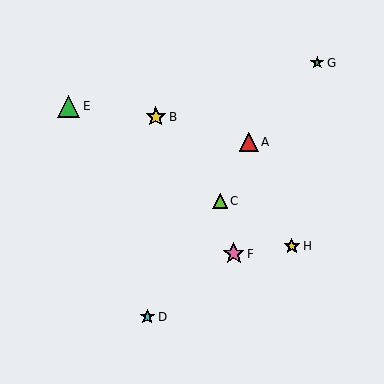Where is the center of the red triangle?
The center of the red triangle is at (249, 142).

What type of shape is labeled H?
Shape H is a yellow star.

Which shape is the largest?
The green triangle (labeled E) is the largest.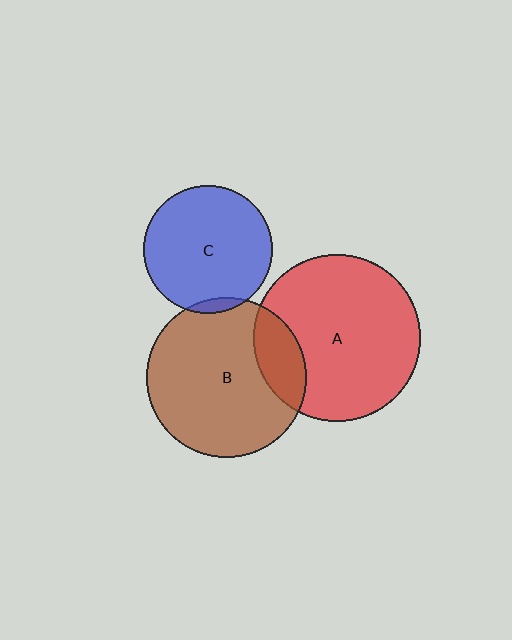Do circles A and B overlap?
Yes.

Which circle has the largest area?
Circle A (red).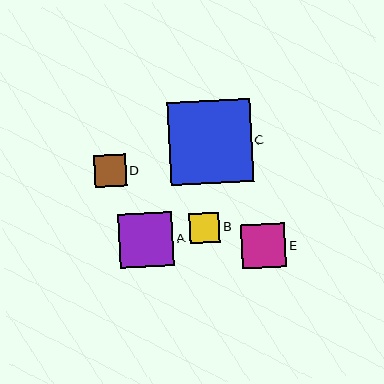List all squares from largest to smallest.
From largest to smallest: C, A, E, D, B.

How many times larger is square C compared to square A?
Square C is approximately 1.5 times the size of square A.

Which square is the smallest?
Square B is the smallest with a size of approximately 30 pixels.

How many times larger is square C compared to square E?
Square C is approximately 1.9 times the size of square E.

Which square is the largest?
Square C is the largest with a size of approximately 83 pixels.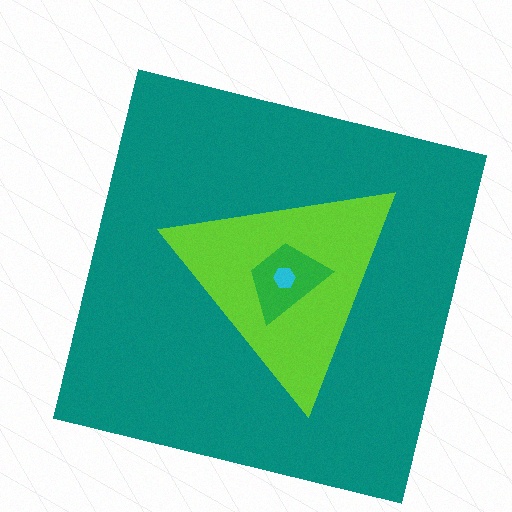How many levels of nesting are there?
4.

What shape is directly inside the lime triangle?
The green trapezoid.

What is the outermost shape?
The teal square.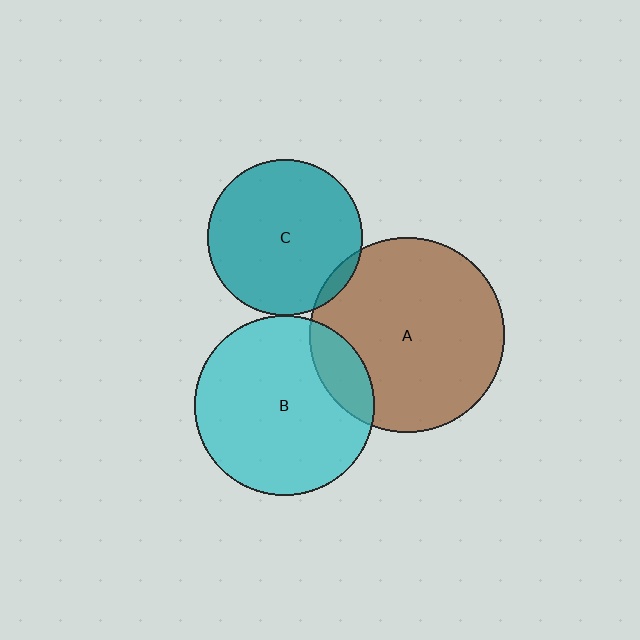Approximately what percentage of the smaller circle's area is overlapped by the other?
Approximately 15%.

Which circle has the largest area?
Circle A (brown).